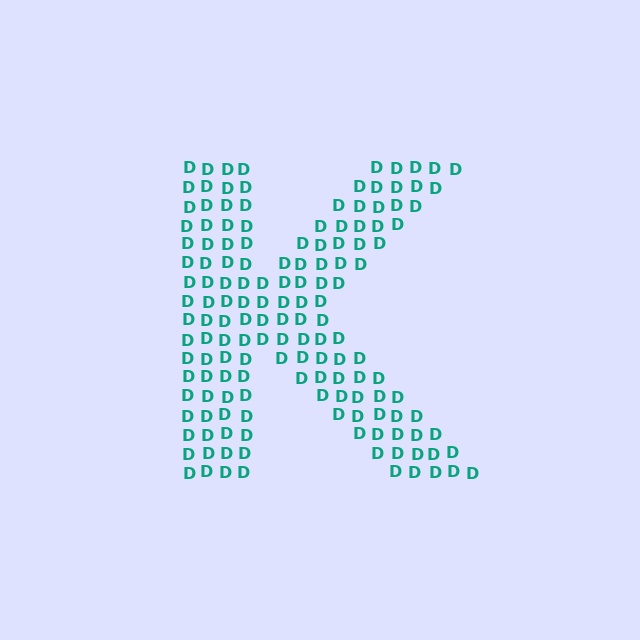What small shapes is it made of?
It is made of small letter D's.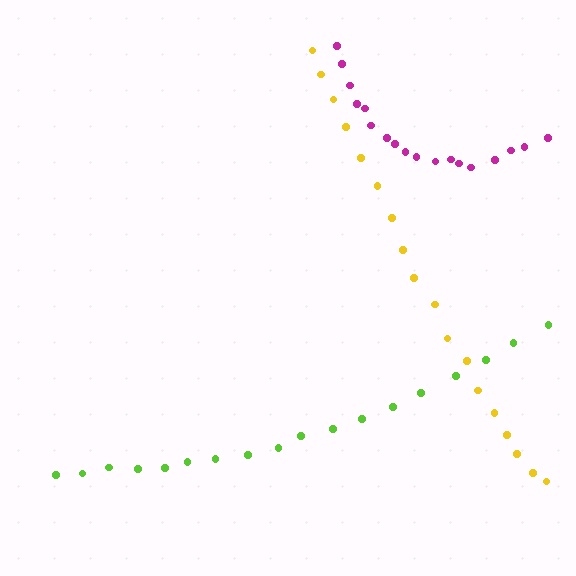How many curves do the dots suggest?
There are 3 distinct paths.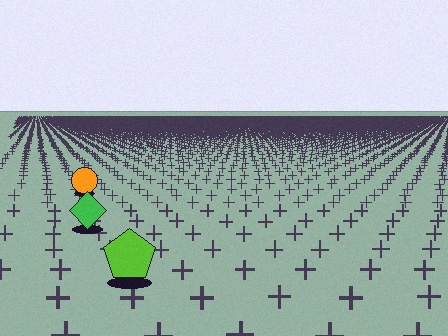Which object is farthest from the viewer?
The orange circle is farthest from the viewer. It appears smaller and the ground texture around it is denser.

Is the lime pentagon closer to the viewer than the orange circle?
Yes. The lime pentagon is closer — you can tell from the texture gradient: the ground texture is coarser near it.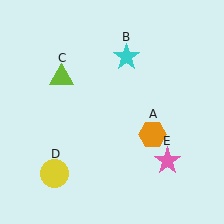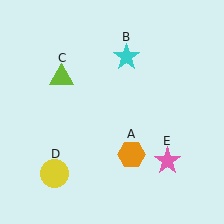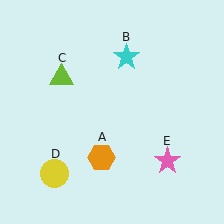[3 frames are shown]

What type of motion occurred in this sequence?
The orange hexagon (object A) rotated clockwise around the center of the scene.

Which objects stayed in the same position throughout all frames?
Cyan star (object B) and lime triangle (object C) and yellow circle (object D) and pink star (object E) remained stationary.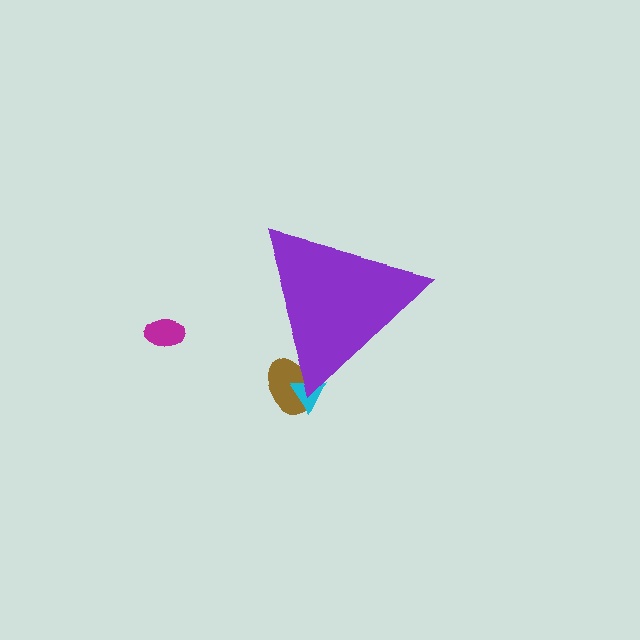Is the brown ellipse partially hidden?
Yes, the brown ellipse is partially hidden behind the purple triangle.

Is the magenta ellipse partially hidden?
No, the magenta ellipse is fully visible.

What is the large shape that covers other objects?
A purple triangle.